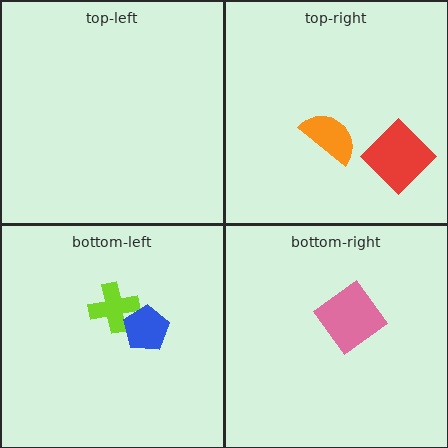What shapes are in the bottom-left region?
The lime cross, the blue pentagon.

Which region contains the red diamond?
The top-right region.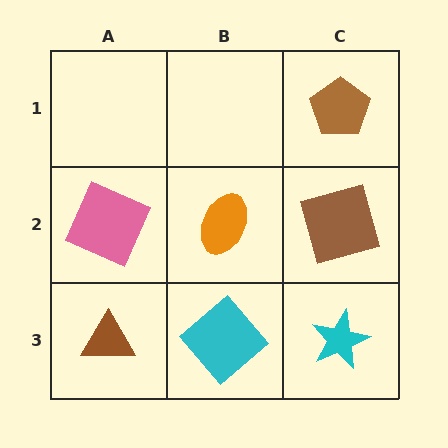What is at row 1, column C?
A brown pentagon.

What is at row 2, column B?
An orange ellipse.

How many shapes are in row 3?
3 shapes.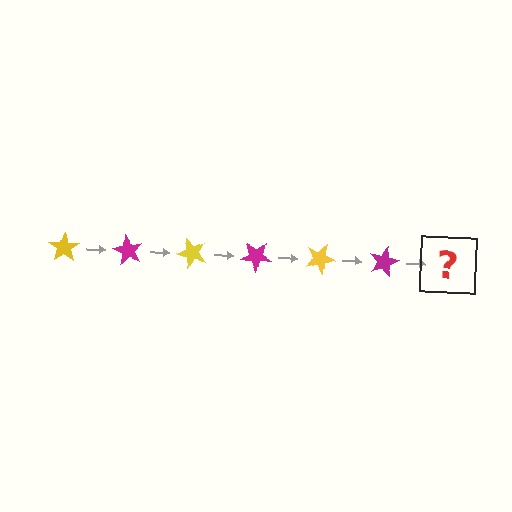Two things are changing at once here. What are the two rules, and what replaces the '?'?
The two rules are that it rotates 60 degrees each step and the color cycles through yellow and magenta. The '?' should be a yellow star, rotated 360 degrees from the start.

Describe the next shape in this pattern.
It should be a yellow star, rotated 360 degrees from the start.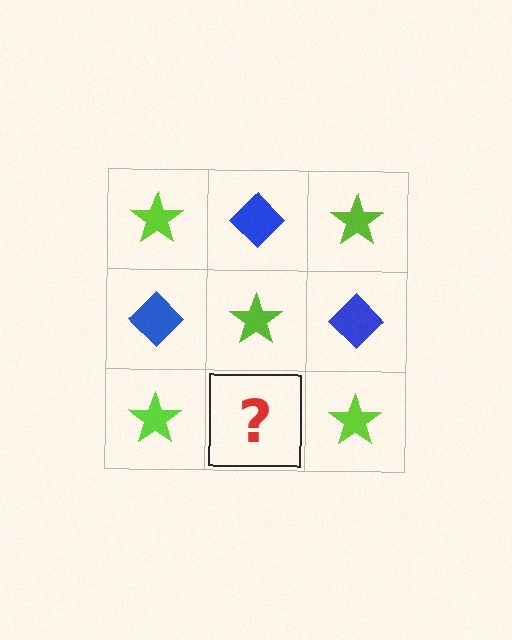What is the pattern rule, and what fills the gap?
The rule is that it alternates lime star and blue diamond in a checkerboard pattern. The gap should be filled with a blue diamond.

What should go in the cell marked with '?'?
The missing cell should contain a blue diamond.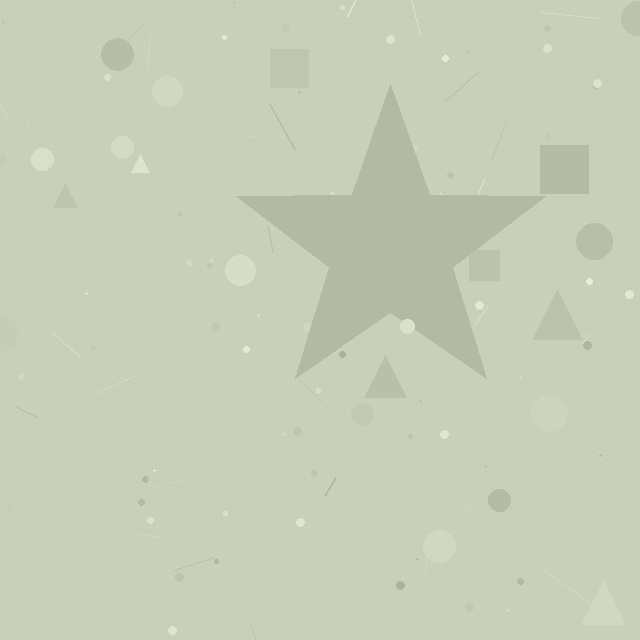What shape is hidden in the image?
A star is hidden in the image.